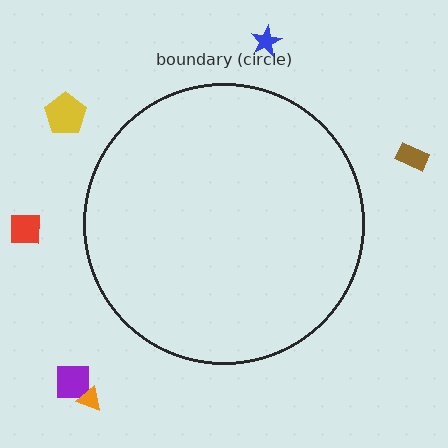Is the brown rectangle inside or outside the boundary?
Outside.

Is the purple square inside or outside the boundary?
Outside.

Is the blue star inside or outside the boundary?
Outside.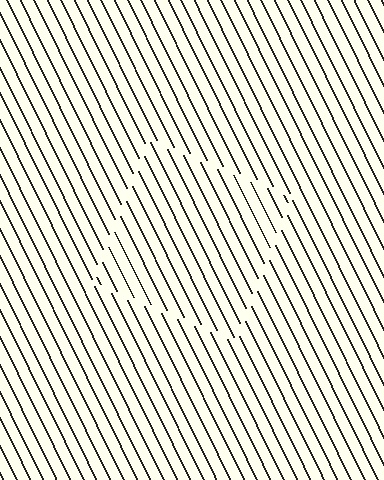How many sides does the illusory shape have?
4 sides — the line-ends trace a square.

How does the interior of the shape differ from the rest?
The interior of the shape contains the same grating, shifted by half a period — the contour is defined by the phase discontinuity where line-ends from the inner and outer gratings abut.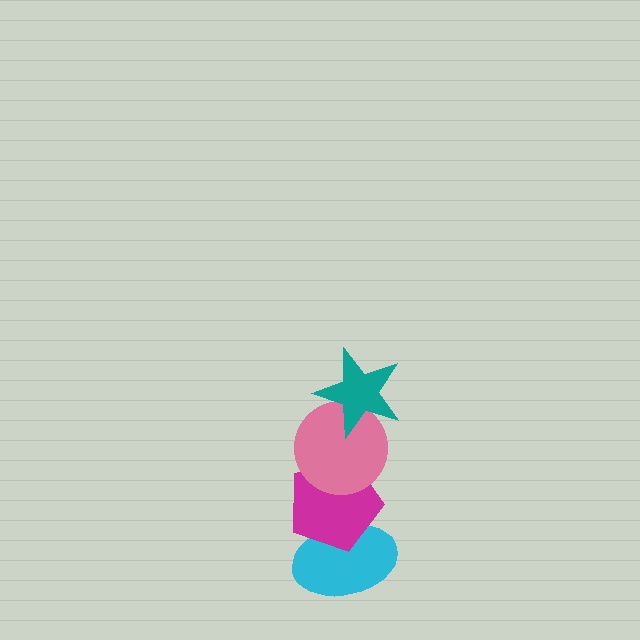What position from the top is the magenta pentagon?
The magenta pentagon is 3rd from the top.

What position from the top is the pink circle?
The pink circle is 2nd from the top.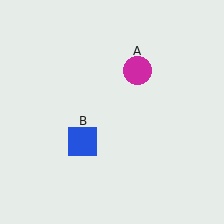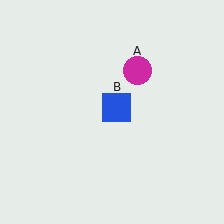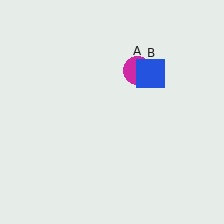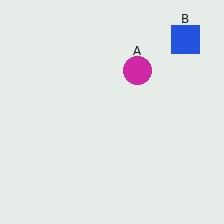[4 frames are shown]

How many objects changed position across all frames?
1 object changed position: blue square (object B).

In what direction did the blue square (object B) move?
The blue square (object B) moved up and to the right.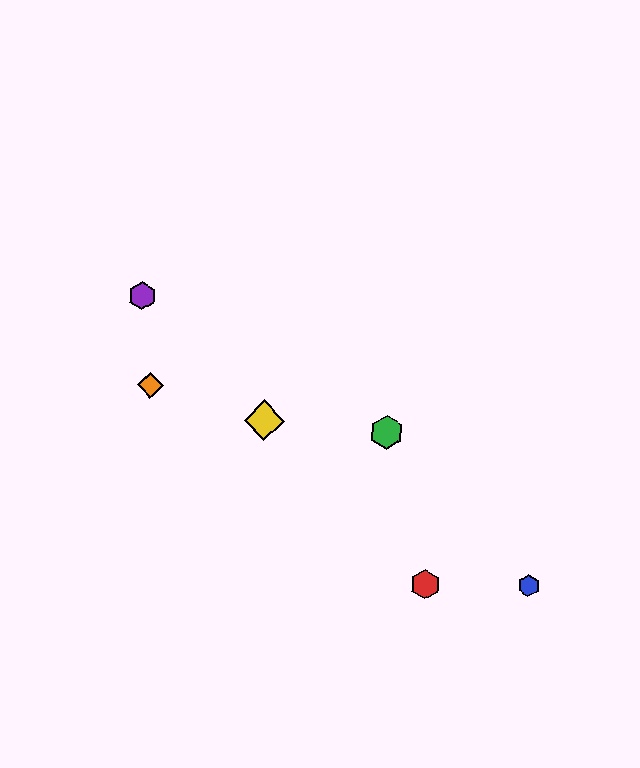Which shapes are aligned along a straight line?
The red hexagon, the yellow diamond, the purple hexagon are aligned along a straight line.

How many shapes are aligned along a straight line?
3 shapes (the red hexagon, the yellow diamond, the purple hexagon) are aligned along a straight line.